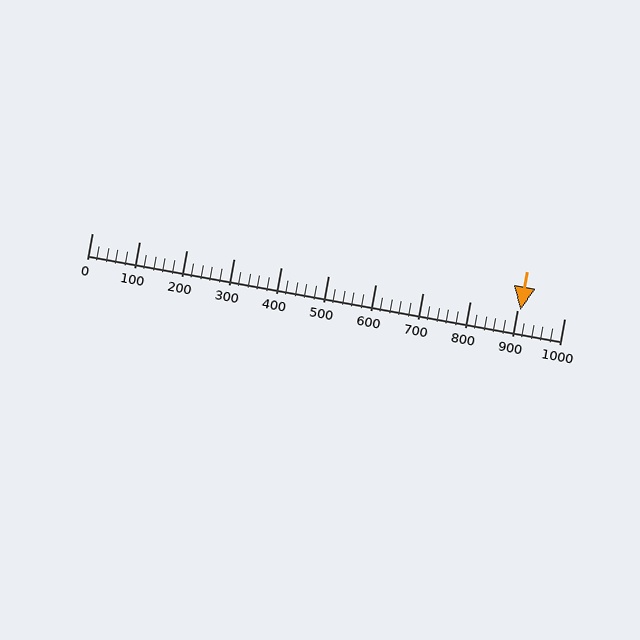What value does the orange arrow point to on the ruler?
The orange arrow points to approximately 908.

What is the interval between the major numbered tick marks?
The major tick marks are spaced 100 units apart.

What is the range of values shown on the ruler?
The ruler shows values from 0 to 1000.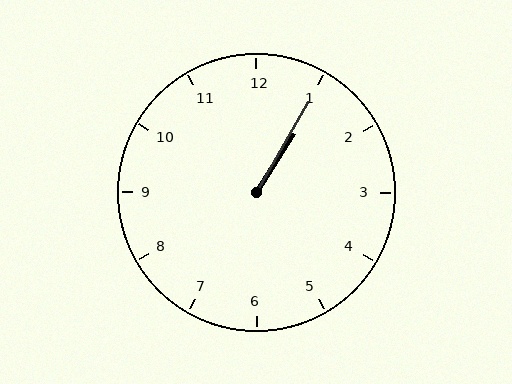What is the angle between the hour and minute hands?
Approximately 2 degrees.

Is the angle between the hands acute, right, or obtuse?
It is acute.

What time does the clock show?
1:05.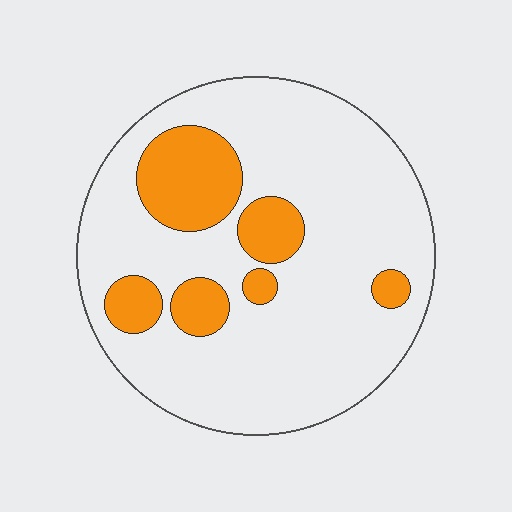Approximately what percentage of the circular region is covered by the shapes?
Approximately 20%.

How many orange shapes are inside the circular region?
6.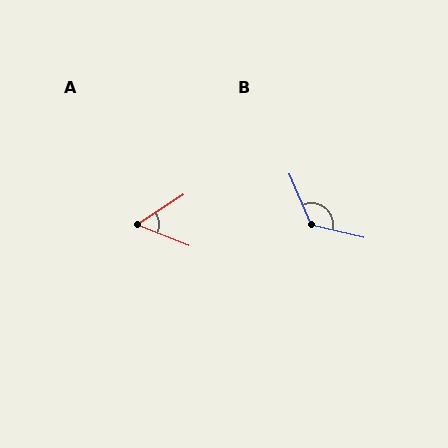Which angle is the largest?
B, at approximately 127 degrees.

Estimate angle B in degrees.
Approximately 127 degrees.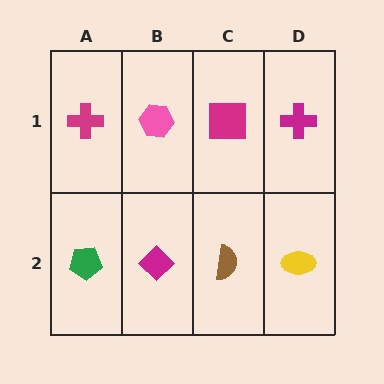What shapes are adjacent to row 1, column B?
A magenta diamond (row 2, column B), a magenta cross (row 1, column A), a magenta square (row 1, column C).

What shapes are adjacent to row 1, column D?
A yellow ellipse (row 2, column D), a magenta square (row 1, column C).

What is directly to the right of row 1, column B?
A magenta square.